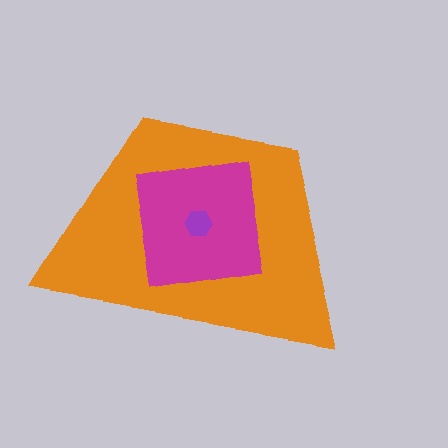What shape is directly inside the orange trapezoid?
The magenta square.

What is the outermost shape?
The orange trapezoid.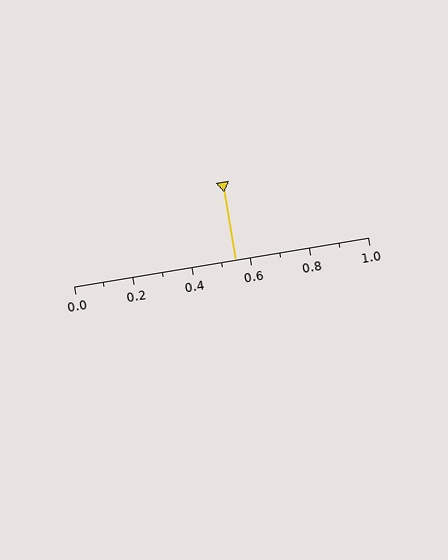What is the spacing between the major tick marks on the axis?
The major ticks are spaced 0.2 apart.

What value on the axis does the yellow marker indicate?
The marker indicates approximately 0.55.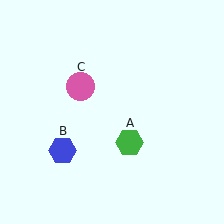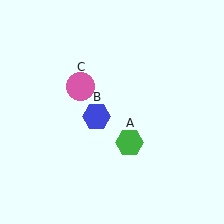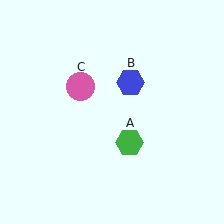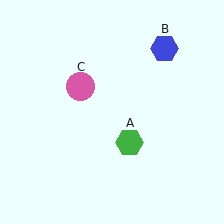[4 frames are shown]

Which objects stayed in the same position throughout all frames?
Green hexagon (object A) and pink circle (object C) remained stationary.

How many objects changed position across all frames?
1 object changed position: blue hexagon (object B).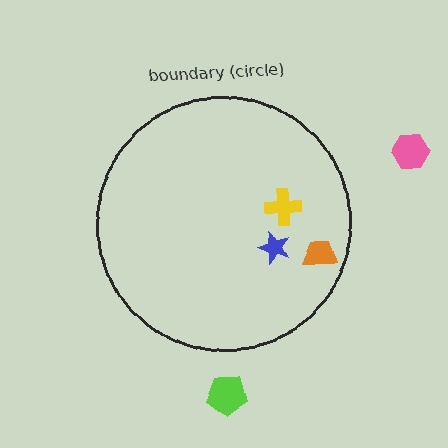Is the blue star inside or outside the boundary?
Inside.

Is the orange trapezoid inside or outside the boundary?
Inside.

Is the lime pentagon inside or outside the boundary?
Outside.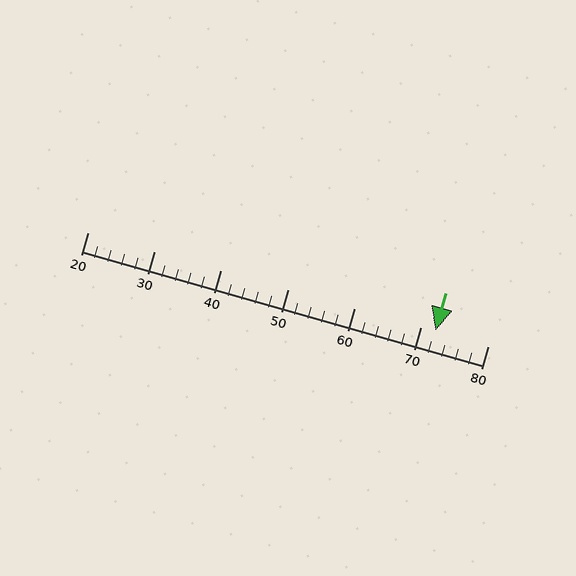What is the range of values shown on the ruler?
The ruler shows values from 20 to 80.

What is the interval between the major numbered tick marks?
The major tick marks are spaced 10 units apart.